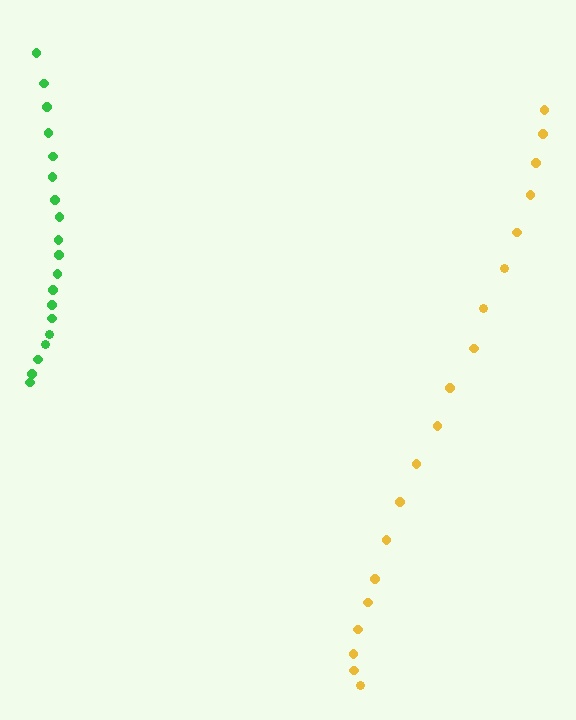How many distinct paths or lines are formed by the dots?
There are 2 distinct paths.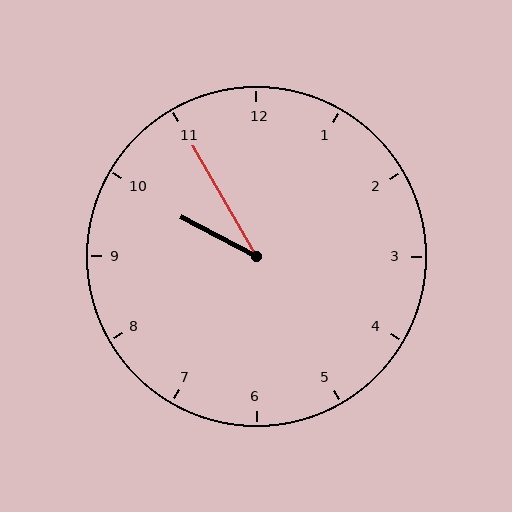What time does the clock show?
9:55.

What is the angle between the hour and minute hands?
Approximately 32 degrees.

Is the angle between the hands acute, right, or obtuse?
It is acute.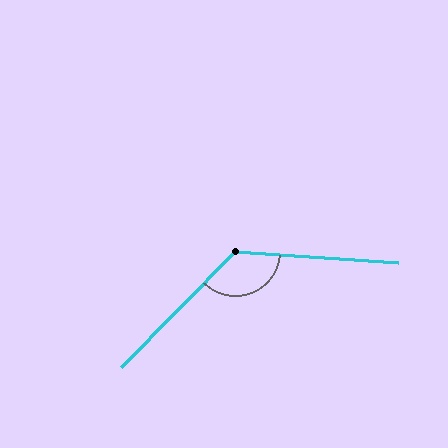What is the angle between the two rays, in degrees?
Approximately 131 degrees.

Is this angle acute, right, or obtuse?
It is obtuse.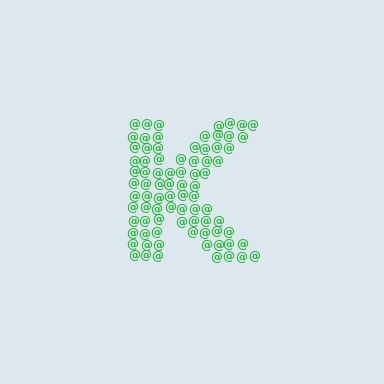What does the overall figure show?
The overall figure shows the letter K.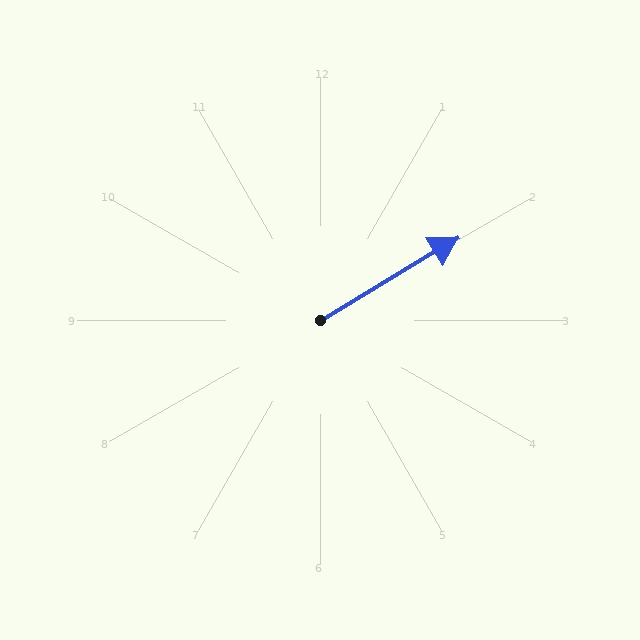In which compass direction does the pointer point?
Northeast.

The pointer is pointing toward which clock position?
Roughly 2 o'clock.